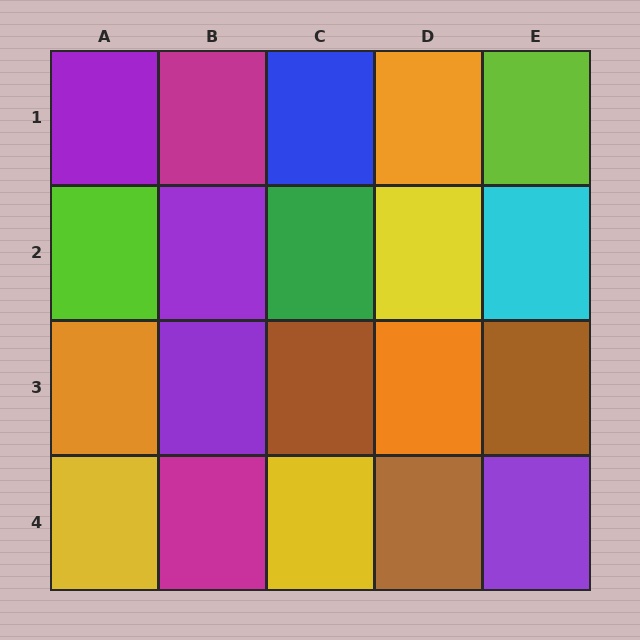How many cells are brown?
3 cells are brown.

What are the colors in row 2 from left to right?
Lime, purple, green, yellow, cyan.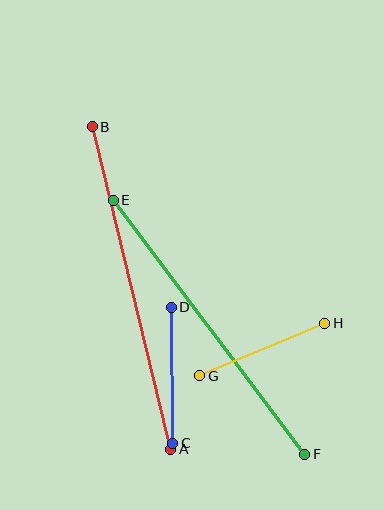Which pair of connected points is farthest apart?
Points A and B are farthest apart.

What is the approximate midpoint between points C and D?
The midpoint is at approximately (172, 375) pixels.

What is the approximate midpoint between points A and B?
The midpoint is at approximately (132, 288) pixels.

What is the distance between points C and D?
The distance is approximately 136 pixels.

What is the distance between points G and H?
The distance is approximately 135 pixels.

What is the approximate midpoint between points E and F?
The midpoint is at approximately (209, 327) pixels.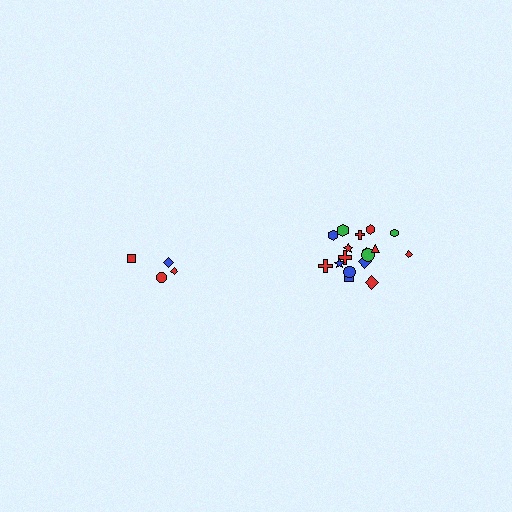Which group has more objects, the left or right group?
The right group.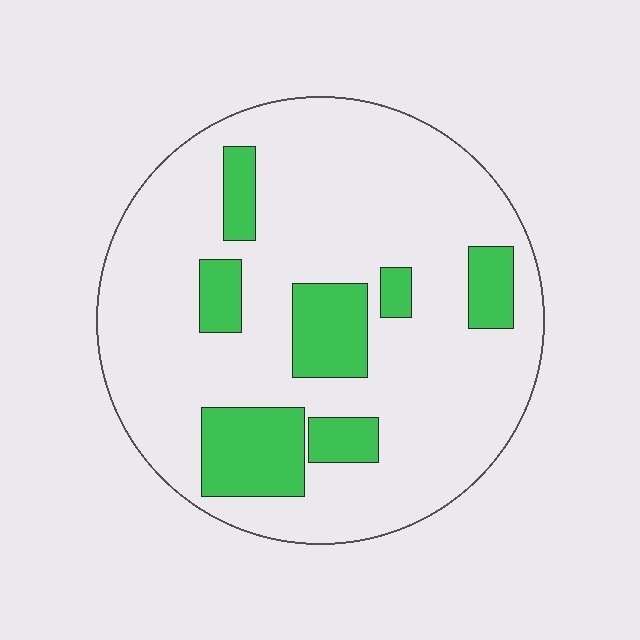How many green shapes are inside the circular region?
7.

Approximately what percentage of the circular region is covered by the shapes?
Approximately 20%.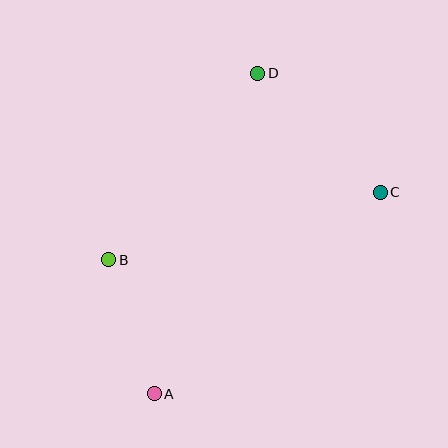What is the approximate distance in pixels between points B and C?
The distance between B and C is approximately 280 pixels.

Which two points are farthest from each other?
Points A and D are farthest from each other.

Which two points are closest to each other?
Points A and B are closest to each other.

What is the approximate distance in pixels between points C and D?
The distance between C and D is approximately 171 pixels.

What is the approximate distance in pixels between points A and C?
The distance between A and C is approximately 303 pixels.